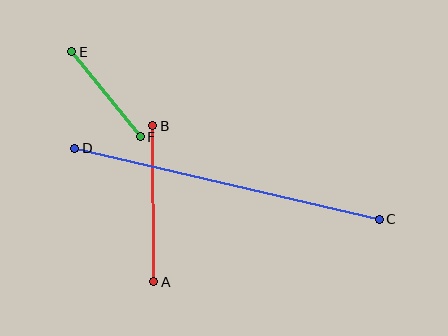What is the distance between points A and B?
The distance is approximately 156 pixels.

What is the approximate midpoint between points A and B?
The midpoint is at approximately (153, 204) pixels.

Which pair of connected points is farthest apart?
Points C and D are farthest apart.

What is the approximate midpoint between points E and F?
The midpoint is at approximately (106, 94) pixels.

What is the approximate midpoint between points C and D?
The midpoint is at approximately (227, 184) pixels.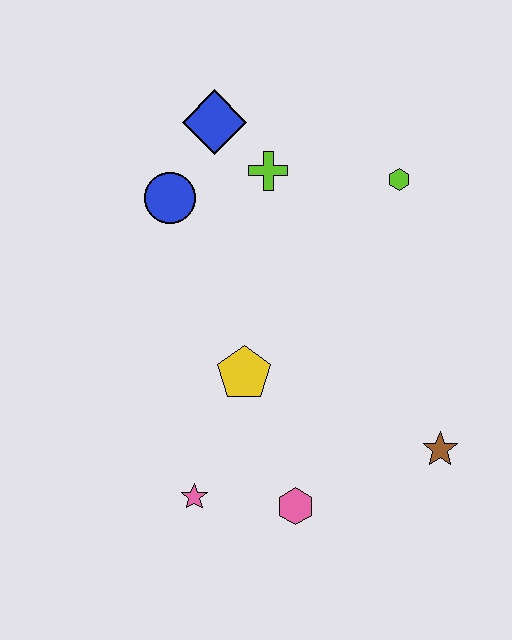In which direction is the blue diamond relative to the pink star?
The blue diamond is above the pink star.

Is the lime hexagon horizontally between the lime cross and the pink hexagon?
No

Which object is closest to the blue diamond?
The lime cross is closest to the blue diamond.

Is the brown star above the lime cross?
No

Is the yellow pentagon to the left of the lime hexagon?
Yes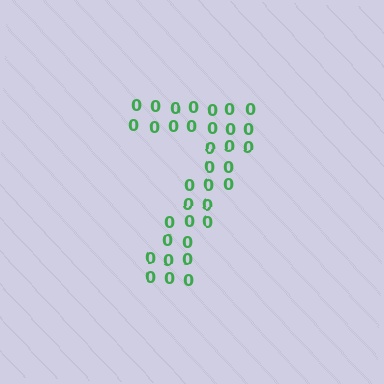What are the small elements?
The small elements are digit 0's.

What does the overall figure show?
The overall figure shows the digit 7.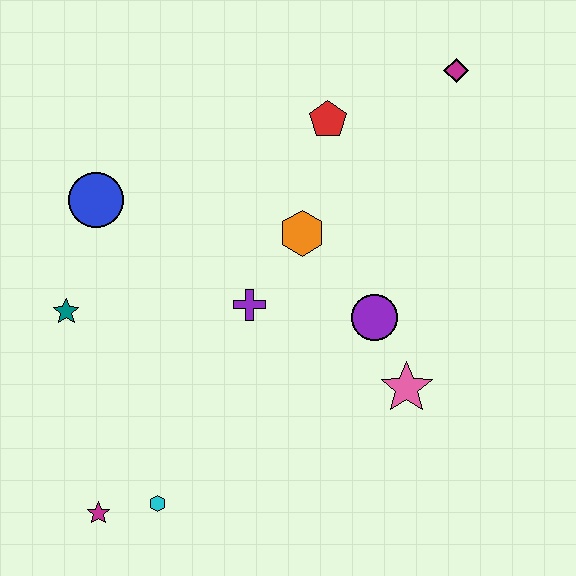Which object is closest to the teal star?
The blue circle is closest to the teal star.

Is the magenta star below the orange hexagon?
Yes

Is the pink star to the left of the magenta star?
No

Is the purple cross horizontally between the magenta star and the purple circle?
Yes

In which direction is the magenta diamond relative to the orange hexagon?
The magenta diamond is above the orange hexagon.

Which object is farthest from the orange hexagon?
The magenta star is farthest from the orange hexagon.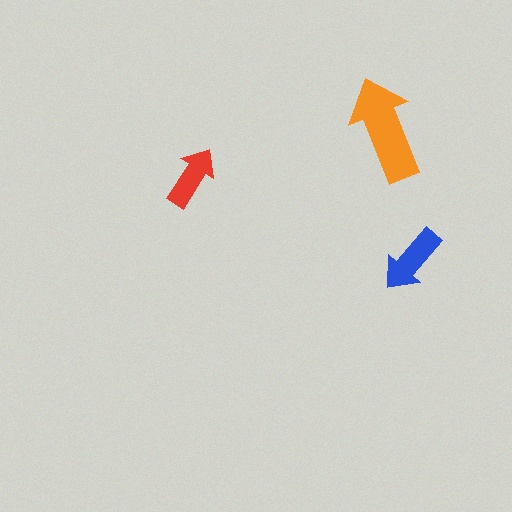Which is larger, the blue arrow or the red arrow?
The blue one.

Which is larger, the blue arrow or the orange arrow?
The orange one.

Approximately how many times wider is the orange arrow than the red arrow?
About 1.5 times wider.